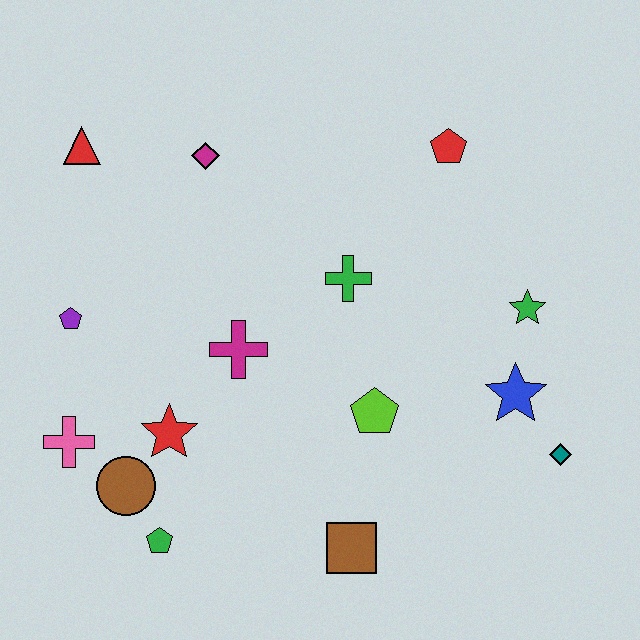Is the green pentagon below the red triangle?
Yes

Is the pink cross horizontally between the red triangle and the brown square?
No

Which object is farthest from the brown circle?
The red pentagon is farthest from the brown circle.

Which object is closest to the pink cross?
The brown circle is closest to the pink cross.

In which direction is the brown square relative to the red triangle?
The brown square is below the red triangle.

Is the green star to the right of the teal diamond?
No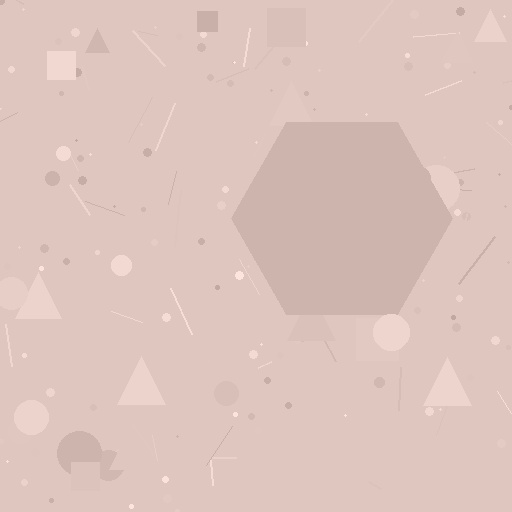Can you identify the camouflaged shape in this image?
The camouflaged shape is a hexagon.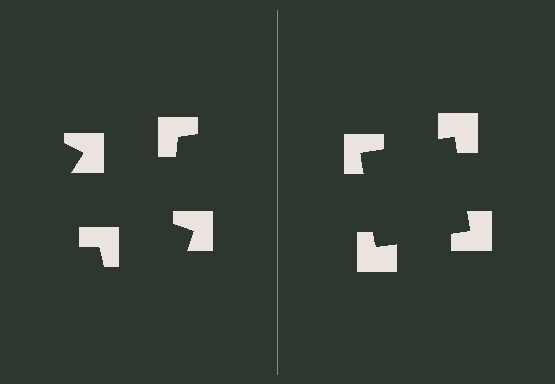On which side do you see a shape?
An illusory square appears on the right side. On the left side the wedge cuts are rotated, so no coherent shape forms.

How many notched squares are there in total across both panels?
8 — 4 on each side.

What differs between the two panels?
The notched squares are positioned identically on both sides; only the wedge orientations differ. On the right they align to a square; on the left they are misaligned.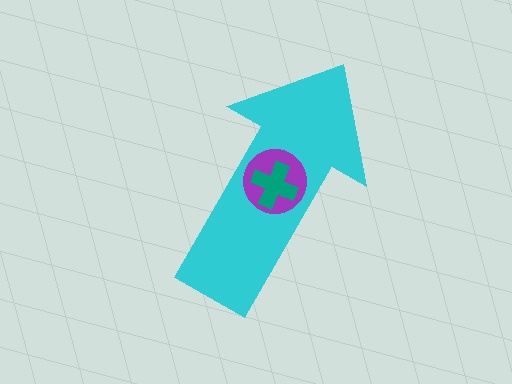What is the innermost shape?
The teal cross.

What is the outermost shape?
The cyan arrow.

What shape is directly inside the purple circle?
The teal cross.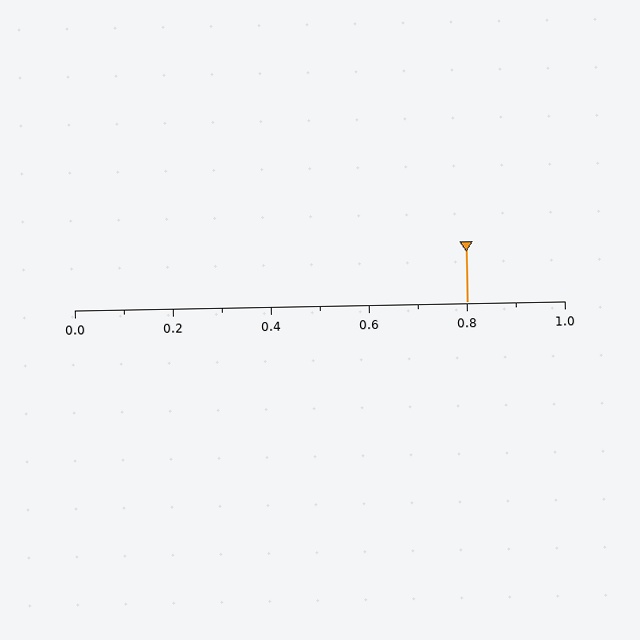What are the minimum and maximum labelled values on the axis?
The axis runs from 0.0 to 1.0.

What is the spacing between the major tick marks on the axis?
The major ticks are spaced 0.2 apart.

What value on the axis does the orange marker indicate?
The marker indicates approximately 0.8.